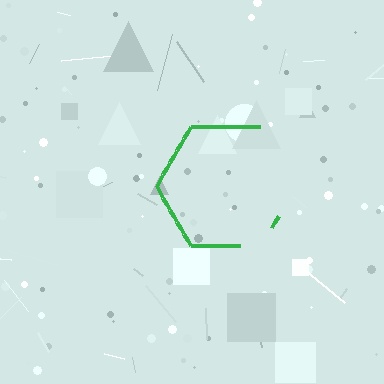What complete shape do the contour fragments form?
The contour fragments form a hexagon.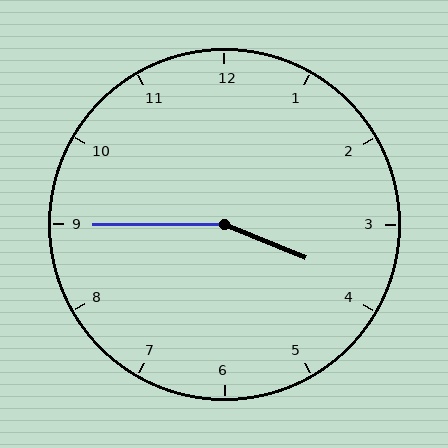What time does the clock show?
3:45.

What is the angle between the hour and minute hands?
Approximately 158 degrees.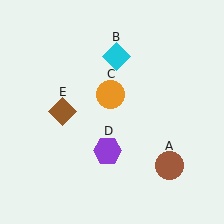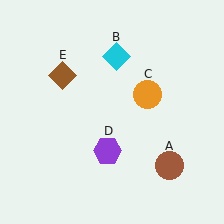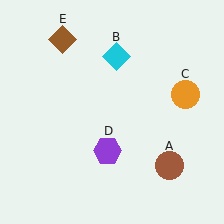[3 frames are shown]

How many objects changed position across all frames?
2 objects changed position: orange circle (object C), brown diamond (object E).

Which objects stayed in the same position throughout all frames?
Brown circle (object A) and cyan diamond (object B) and purple hexagon (object D) remained stationary.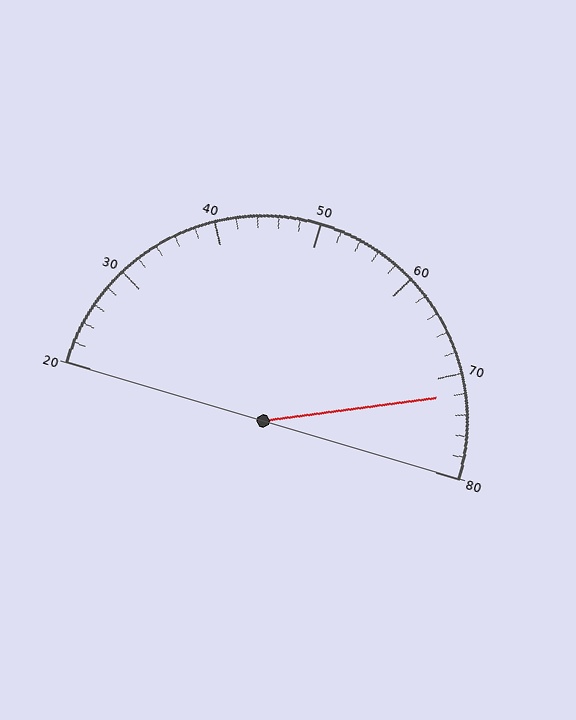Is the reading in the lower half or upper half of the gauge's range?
The reading is in the upper half of the range (20 to 80).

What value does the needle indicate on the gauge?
The needle indicates approximately 72.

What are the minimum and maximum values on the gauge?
The gauge ranges from 20 to 80.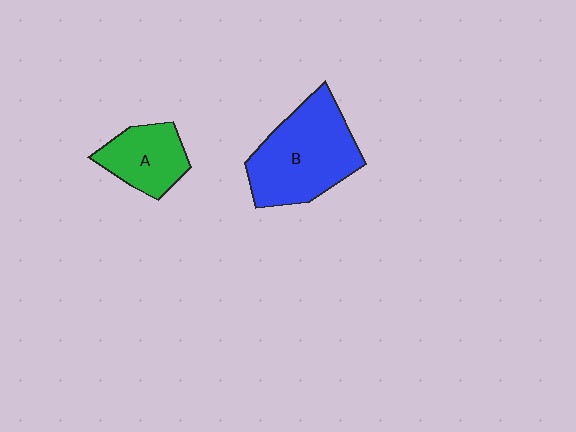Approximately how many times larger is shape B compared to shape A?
Approximately 1.8 times.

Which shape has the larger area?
Shape B (blue).